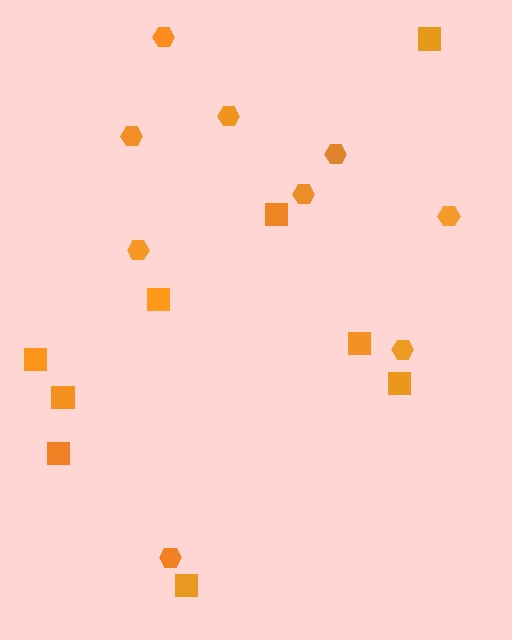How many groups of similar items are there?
There are 2 groups: one group of squares (9) and one group of hexagons (9).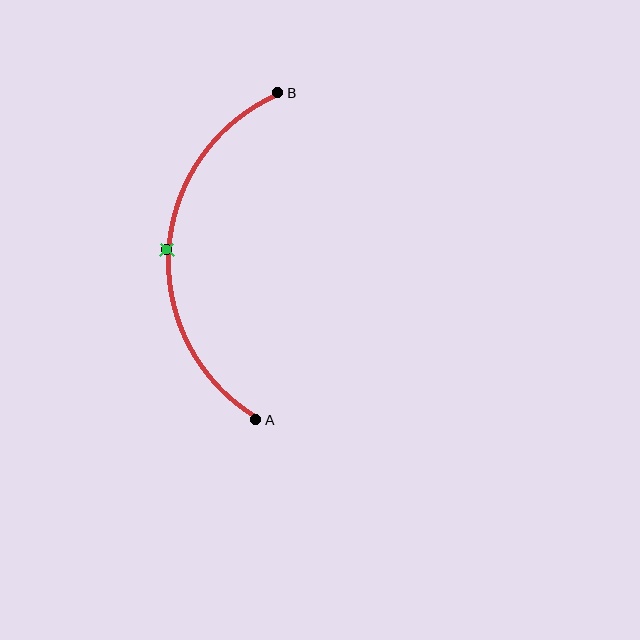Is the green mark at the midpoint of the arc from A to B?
Yes. The green mark lies on the arc at equal arc-length from both A and B — it is the arc midpoint.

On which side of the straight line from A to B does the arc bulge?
The arc bulges to the left of the straight line connecting A and B.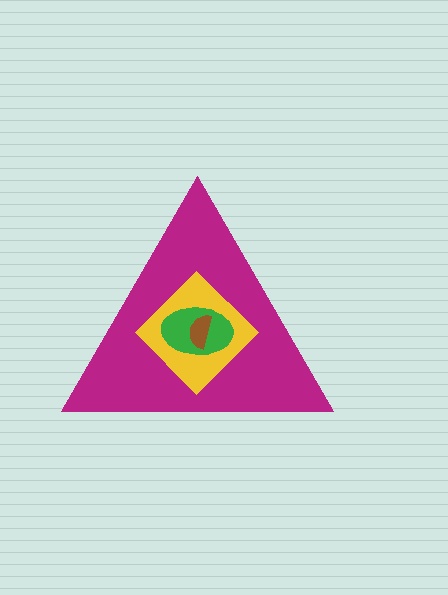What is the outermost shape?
The magenta triangle.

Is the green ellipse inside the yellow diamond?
Yes.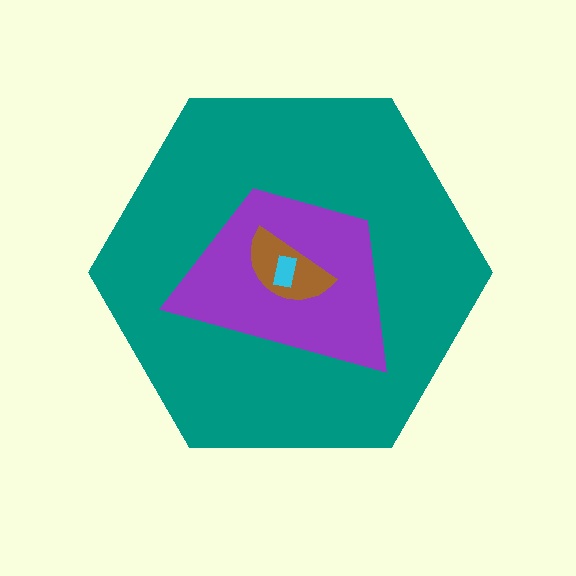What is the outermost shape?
The teal hexagon.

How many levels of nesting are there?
4.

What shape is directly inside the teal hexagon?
The purple trapezoid.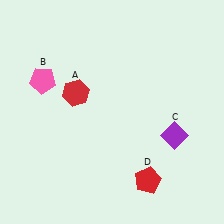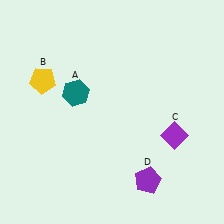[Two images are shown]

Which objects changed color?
A changed from red to teal. B changed from pink to yellow. D changed from red to purple.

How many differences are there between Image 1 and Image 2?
There are 3 differences between the two images.